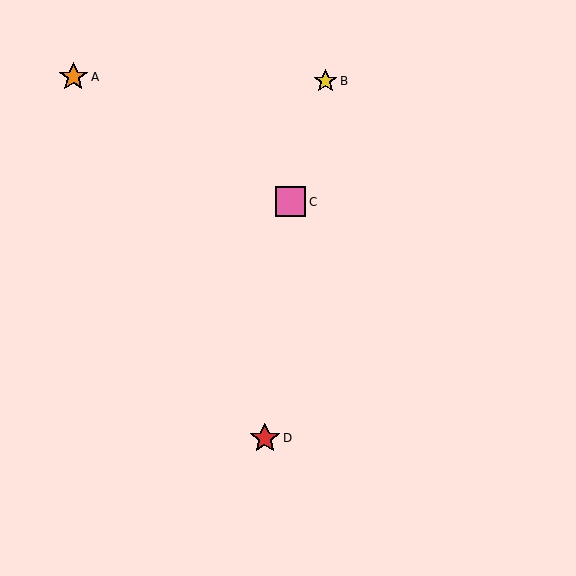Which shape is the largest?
The red star (labeled D) is the largest.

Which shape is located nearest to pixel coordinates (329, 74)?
The yellow star (labeled B) at (325, 81) is nearest to that location.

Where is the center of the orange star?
The center of the orange star is at (73, 77).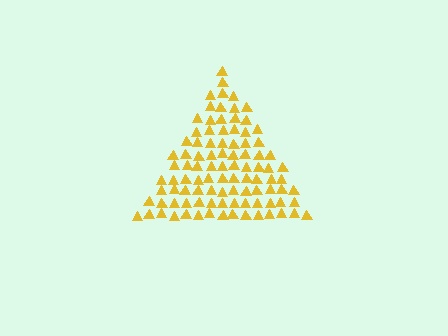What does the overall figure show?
The overall figure shows a triangle.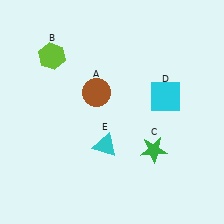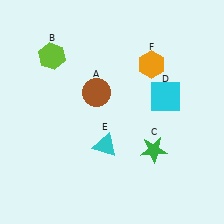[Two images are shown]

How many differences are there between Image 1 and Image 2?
There is 1 difference between the two images.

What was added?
An orange hexagon (F) was added in Image 2.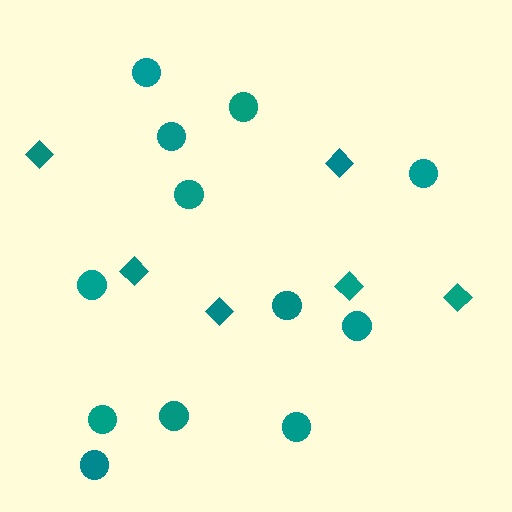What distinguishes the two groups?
There are 2 groups: one group of circles (12) and one group of diamonds (6).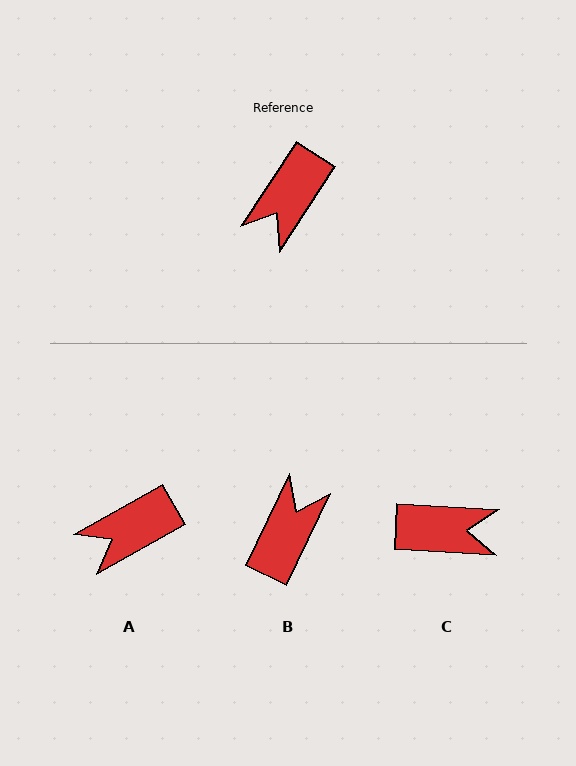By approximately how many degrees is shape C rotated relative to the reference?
Approximately 120 degrees counter-clockwise.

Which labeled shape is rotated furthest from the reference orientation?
B, about 172 degrees away.